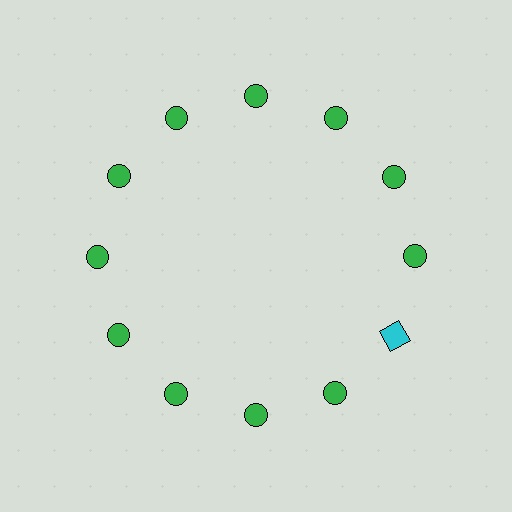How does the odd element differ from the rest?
It differs in both color (cyan instead of green) and shape (square instead of circle).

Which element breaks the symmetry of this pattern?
The cyan square at roughly the 4 o'clock position breaks the symmetry. All other shapes are green circles.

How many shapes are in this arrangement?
There are 12 shapes arranged in a ring pattern.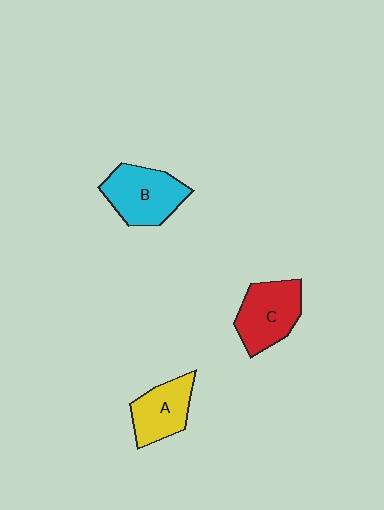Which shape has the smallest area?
Shape A (yellow).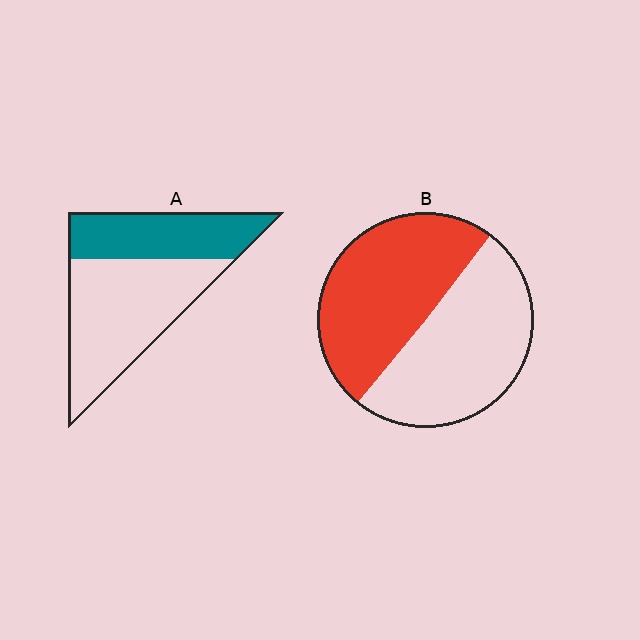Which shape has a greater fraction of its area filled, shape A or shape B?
Shape B.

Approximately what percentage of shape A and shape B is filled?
A is approximately 40% and B is approximately 50%.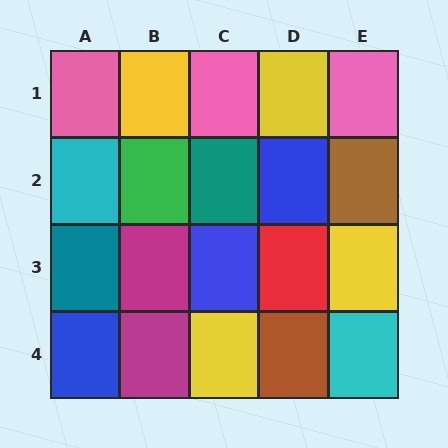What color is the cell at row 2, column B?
Green.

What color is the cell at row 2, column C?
Teal.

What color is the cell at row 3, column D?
Red.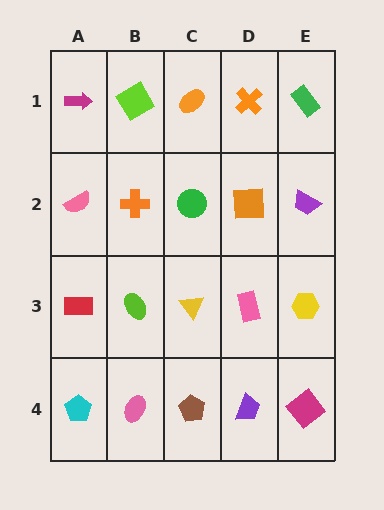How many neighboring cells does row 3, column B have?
4.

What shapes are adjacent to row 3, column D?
An orange square (row 2, column D), a purple trapezoid (row 4, column D), a yellow triangle (row 3, column C), a yellow hexagon (row 3, column E).